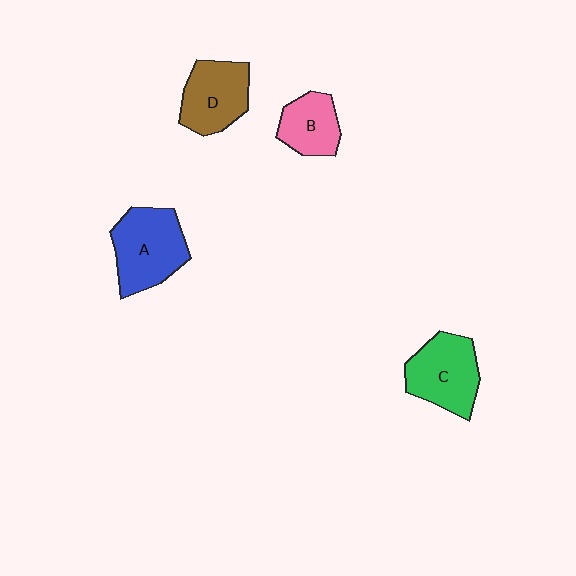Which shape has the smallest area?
Shape B (pink).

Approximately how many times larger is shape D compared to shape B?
Approximately 1.3 times.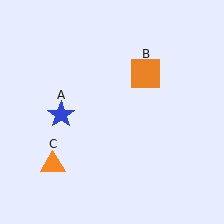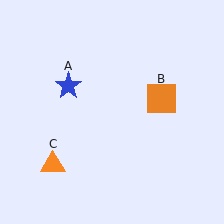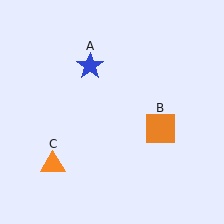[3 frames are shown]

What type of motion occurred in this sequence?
The blue star (object A), orange square (object B) rotated clockwise around the center of the scene.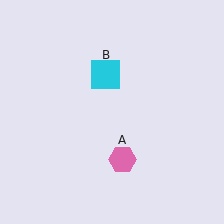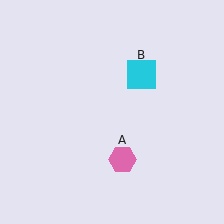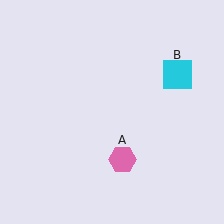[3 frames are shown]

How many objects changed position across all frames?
1 object changed position: cyan square (object B).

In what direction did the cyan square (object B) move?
The cyan square (object B) moved right.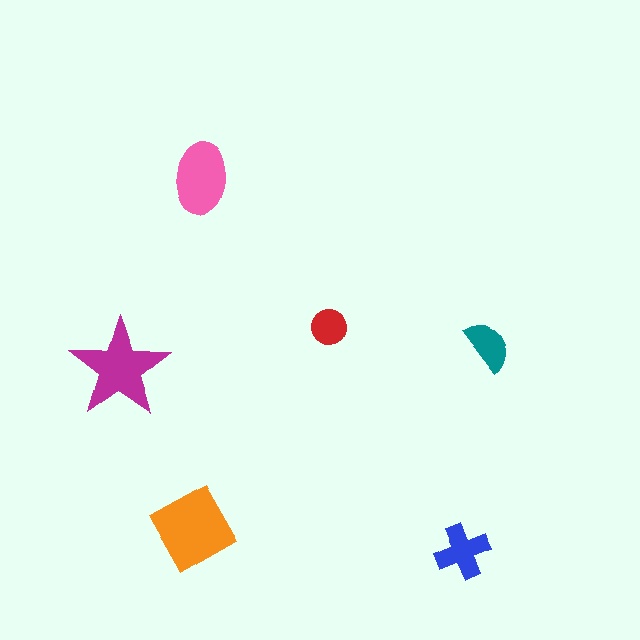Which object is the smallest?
The red circle.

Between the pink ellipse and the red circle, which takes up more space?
The pink ellipse.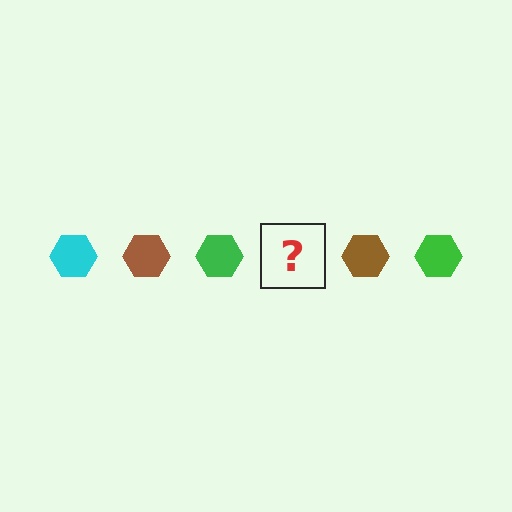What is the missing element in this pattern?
The missing element is a cyan hexagon.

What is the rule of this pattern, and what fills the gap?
The rule is that the pattern cycles through cyan, brown, green hexagons. The gap should be filled with a cyan hexagon.